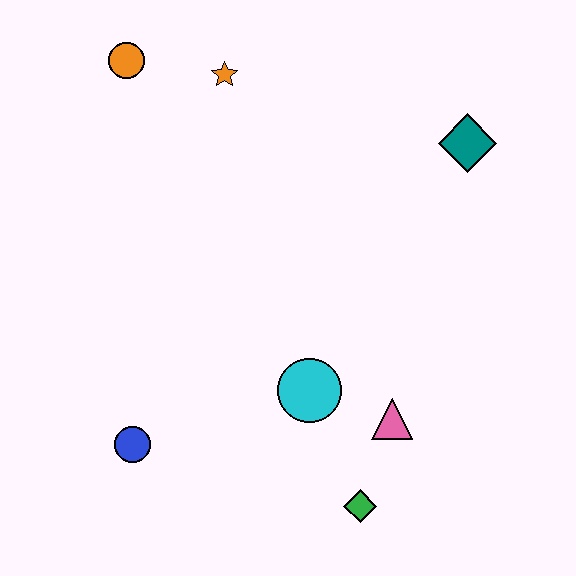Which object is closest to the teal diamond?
The orange star is closest to the teal diamond.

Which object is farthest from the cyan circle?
The orange circle is farthest from the cyan circle.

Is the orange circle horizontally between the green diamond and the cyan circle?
No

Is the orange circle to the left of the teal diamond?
Yes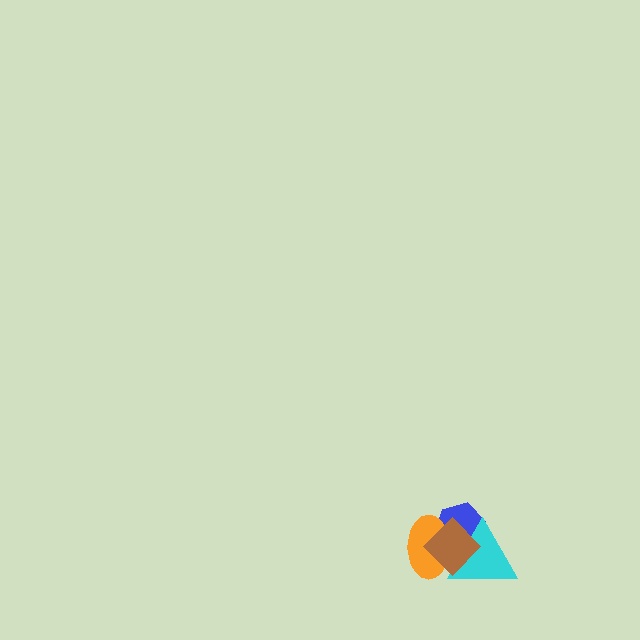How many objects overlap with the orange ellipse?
3 objects overlap with the orange ellipse.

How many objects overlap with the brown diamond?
3 objects overlap with the brown diamond.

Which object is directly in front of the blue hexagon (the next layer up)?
The orange ellipse is directly in front of the blue hexagon.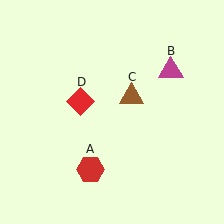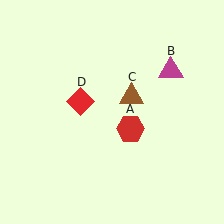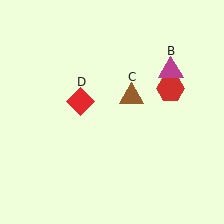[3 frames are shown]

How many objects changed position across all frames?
1 object changed position: red hexagon (object A).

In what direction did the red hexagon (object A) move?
The red hexagon (object A) moved up and to the right.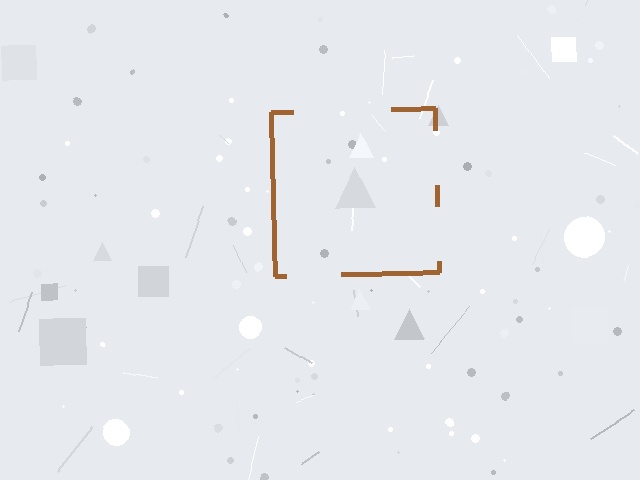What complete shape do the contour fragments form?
The contour fragments form a square.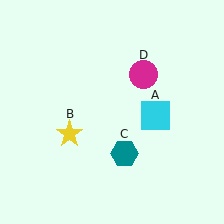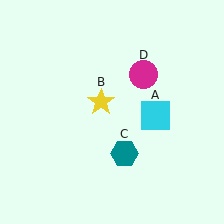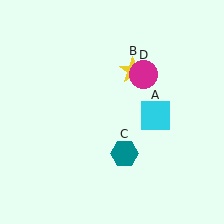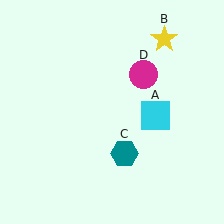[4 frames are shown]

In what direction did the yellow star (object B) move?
The yellow star (object B) moved up and to the right.